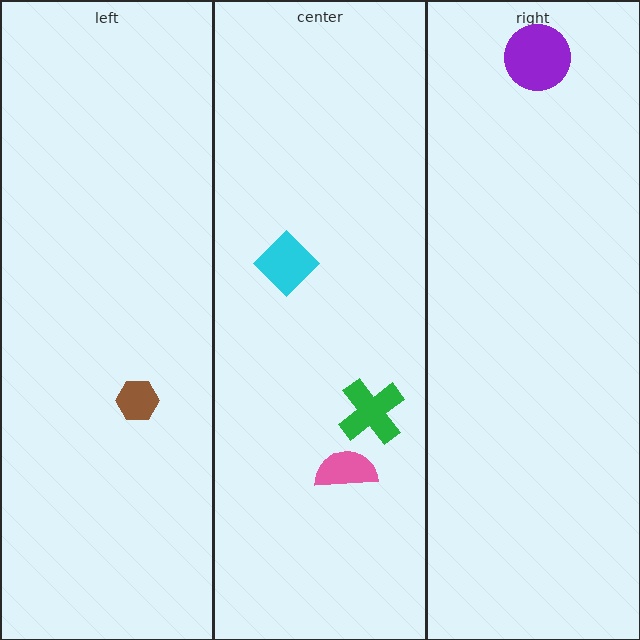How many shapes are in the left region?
1.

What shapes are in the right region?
The purple circle.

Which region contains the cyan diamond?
The center region.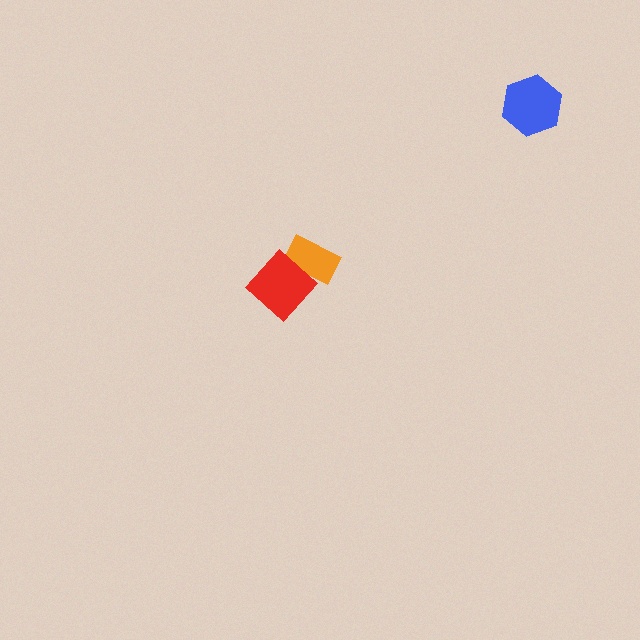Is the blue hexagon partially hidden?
No, no other shape covers it.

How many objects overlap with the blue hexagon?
0 objects overlap with the blue hexagon.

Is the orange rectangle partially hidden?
Yes, it is partially covered by another shape.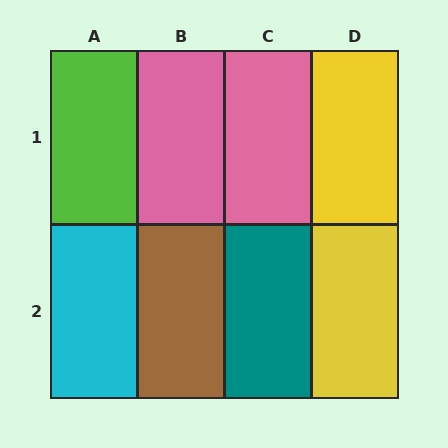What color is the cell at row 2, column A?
Cyan.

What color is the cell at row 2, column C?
Teal.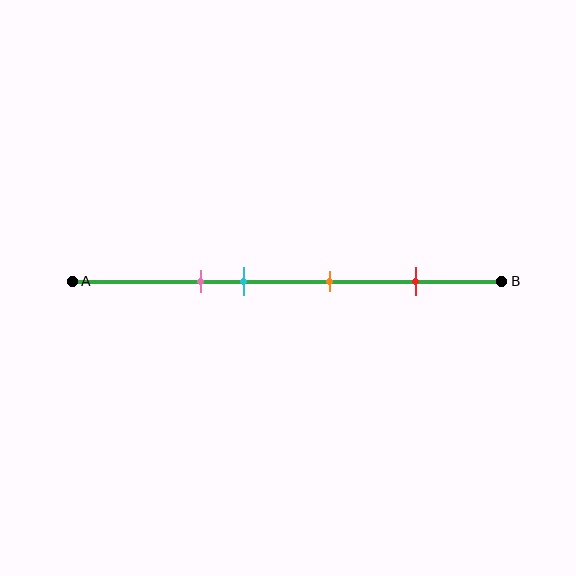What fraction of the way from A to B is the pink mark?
The pink mark is approximately 30% (0.3) of the way from A to B.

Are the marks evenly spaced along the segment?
No, the marks are not evenly spaced.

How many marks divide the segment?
There are 4 marks dividing the segment.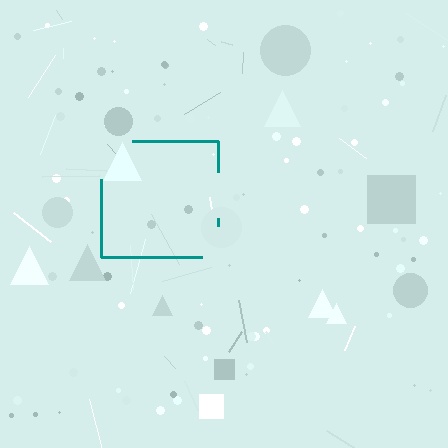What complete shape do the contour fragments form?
The contour fragments form a square.